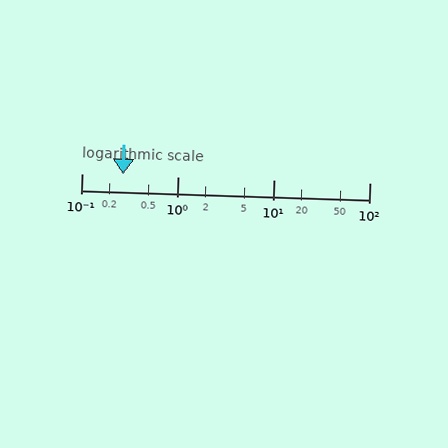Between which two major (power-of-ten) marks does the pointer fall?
The pointer is between 0.1 and 1.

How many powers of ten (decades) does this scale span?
The scale spans 3 decades, from 0.1 to 100.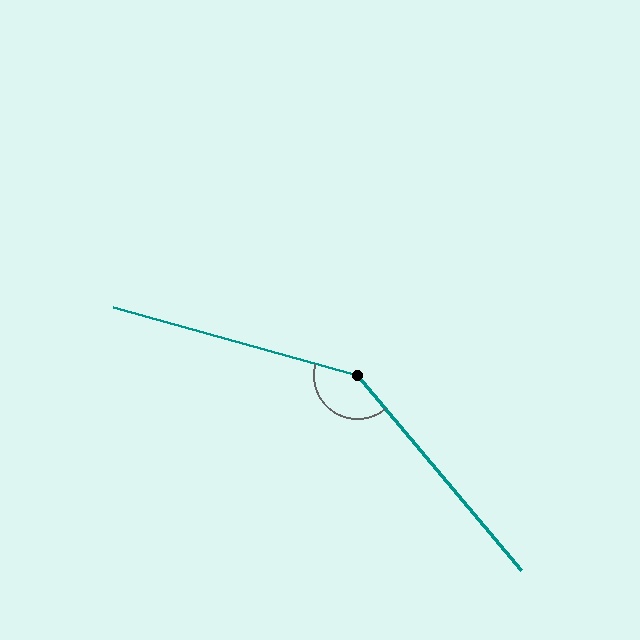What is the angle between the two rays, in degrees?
Approximately 146 degrees.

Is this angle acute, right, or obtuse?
It is obtuse.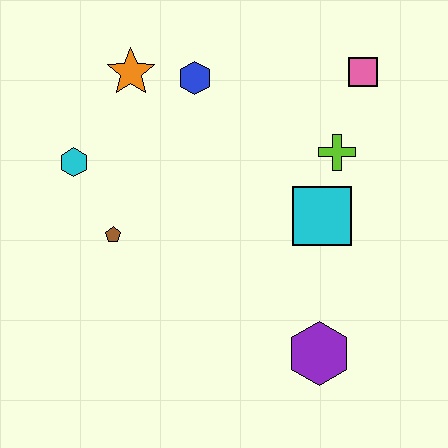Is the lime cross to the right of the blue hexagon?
Yes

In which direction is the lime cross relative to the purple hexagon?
The lime cross is above the purple hexagon.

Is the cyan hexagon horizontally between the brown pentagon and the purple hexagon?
No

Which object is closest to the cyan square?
The lime cross is closest to the cyan square.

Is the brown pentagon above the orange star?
No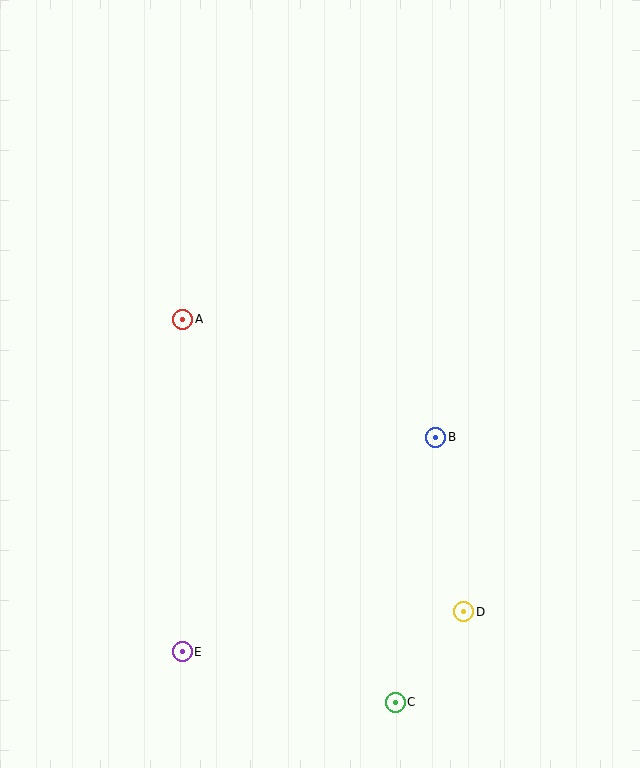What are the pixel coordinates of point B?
Point B is at (436, 437).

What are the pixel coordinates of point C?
Point C is at (395, 702).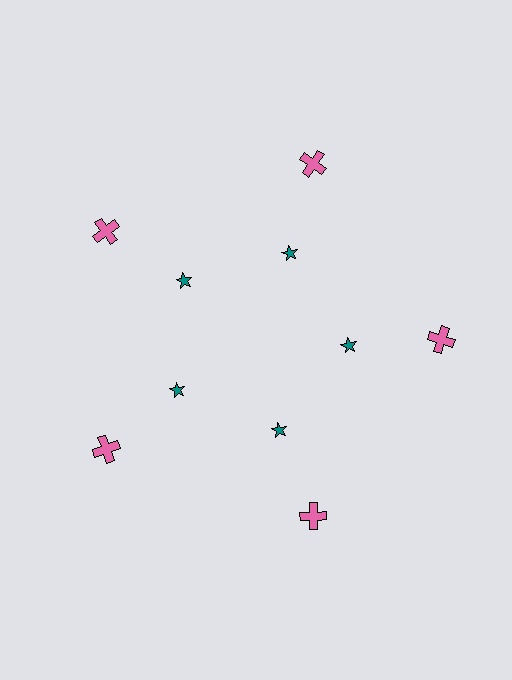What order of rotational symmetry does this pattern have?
This pattern has 5-fold rotational symmetry.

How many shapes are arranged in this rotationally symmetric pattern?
There are 10 shapes, arranged in 5 groups of 2.